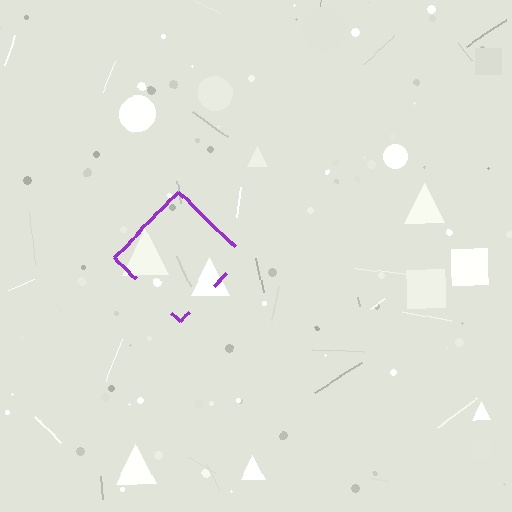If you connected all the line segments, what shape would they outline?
They would outline a diamond.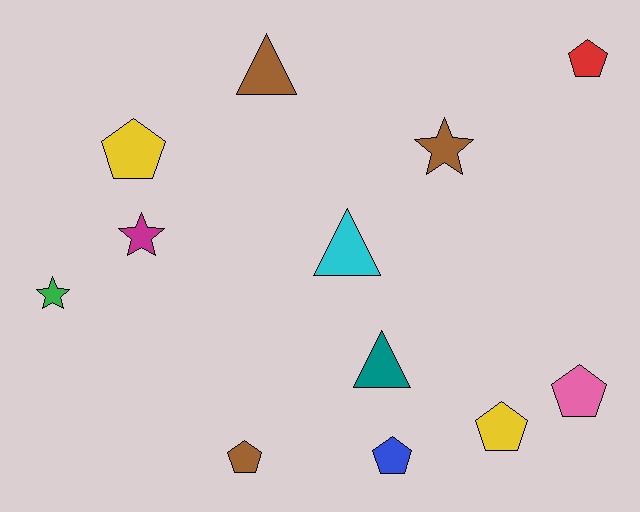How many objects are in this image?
There are 12 objects.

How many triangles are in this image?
There are 3 triangles.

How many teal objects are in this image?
There is 1 teal object.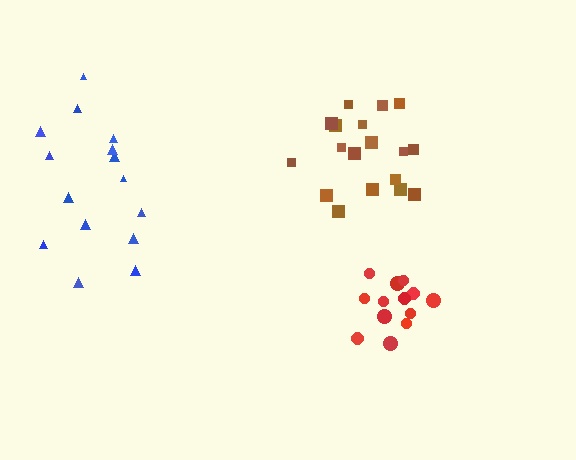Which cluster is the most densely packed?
Red.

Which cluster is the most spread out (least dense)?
Blue.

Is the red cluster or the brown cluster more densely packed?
Red.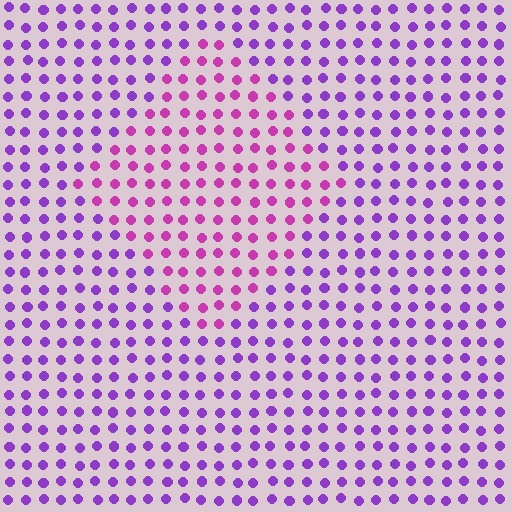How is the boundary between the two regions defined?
The boundary is defined purely by a slight shift in hue (about 35 degrees). Spacing, size, and orientation are identical on both sides.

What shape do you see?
I see a diamond.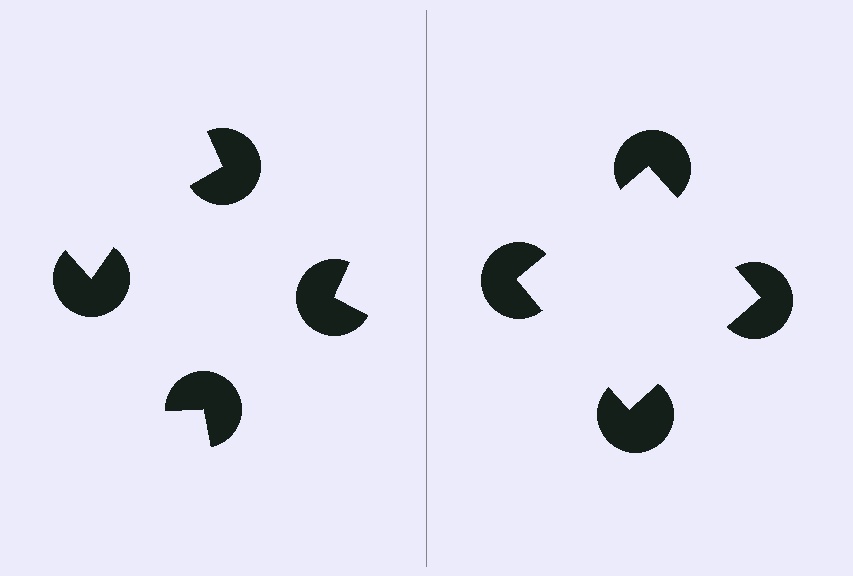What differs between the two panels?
The pac-man discs are positioned identically on both sides; only the wedge orientations differ. On the right they align to a square; on the left they are misaligned.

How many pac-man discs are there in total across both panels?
8 — 4 on each side.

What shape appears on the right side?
An illusory square.